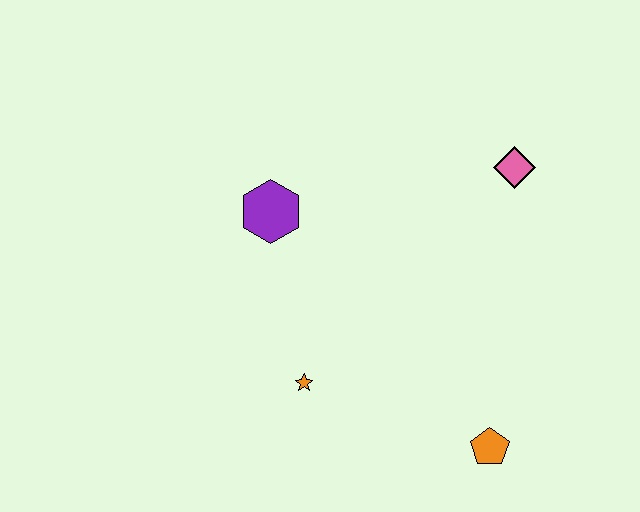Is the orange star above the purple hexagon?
No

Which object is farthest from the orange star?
The pink diamond is farthest from the orange star.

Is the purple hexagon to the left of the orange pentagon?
Yes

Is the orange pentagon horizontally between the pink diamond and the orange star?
Yes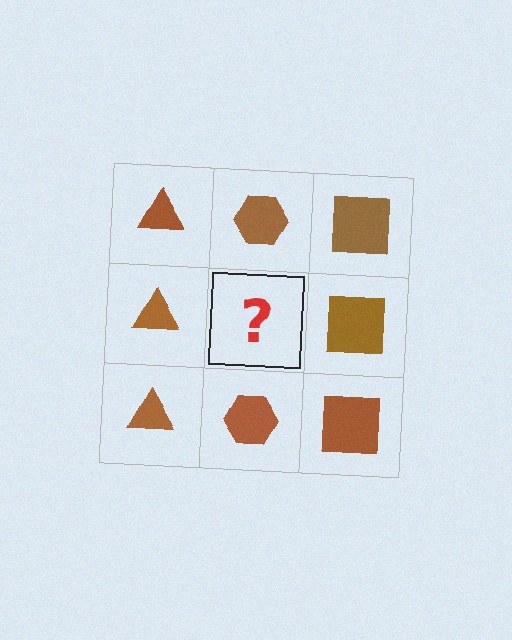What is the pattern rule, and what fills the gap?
The rule is that each column has a consistent shape. The gap should be filled with a brown hexagon.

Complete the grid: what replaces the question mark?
The question mark should be replaced with a brown hexagon.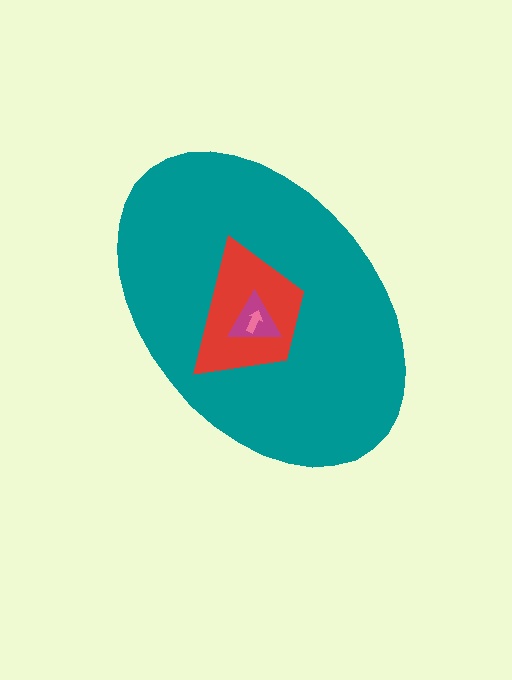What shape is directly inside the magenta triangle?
The pink arrow.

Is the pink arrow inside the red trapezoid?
Yes.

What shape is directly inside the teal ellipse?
The red trapezoid.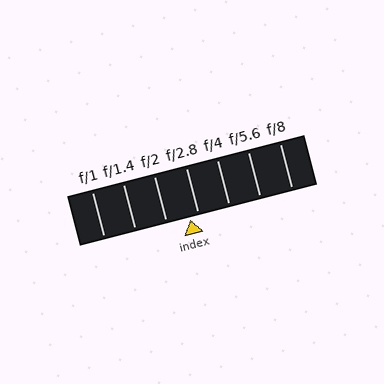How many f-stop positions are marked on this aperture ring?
There are 7 f-stop positions marked.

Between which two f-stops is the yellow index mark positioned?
The index mark is between f/2 and f/2.8.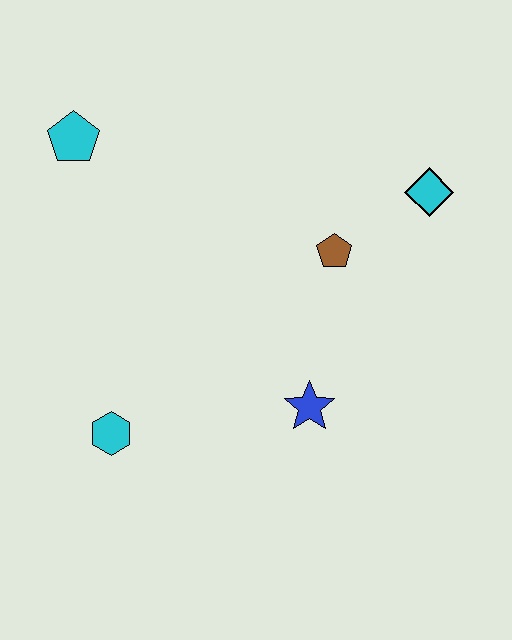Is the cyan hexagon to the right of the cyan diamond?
No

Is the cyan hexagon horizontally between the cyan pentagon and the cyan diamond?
Yes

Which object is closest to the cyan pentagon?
The brown pentagon is closest to the cyan pentagon.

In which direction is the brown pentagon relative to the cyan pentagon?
The brown pentagon is to the right of the cyan pentagon.